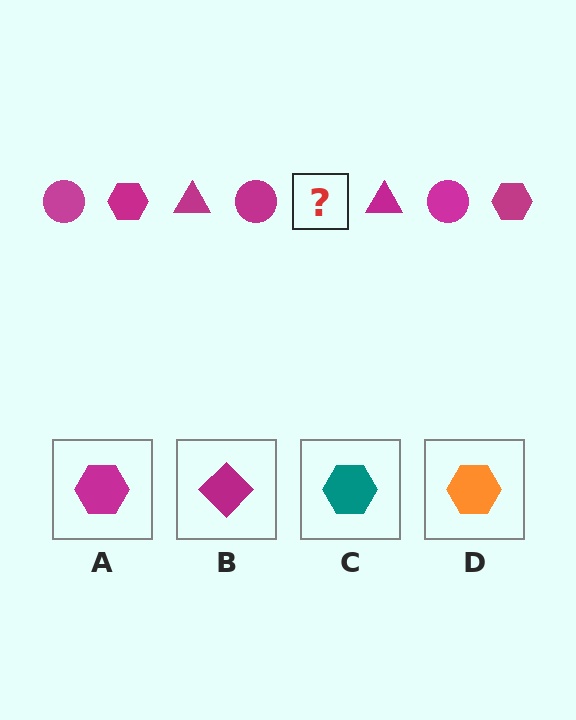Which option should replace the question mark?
Option A.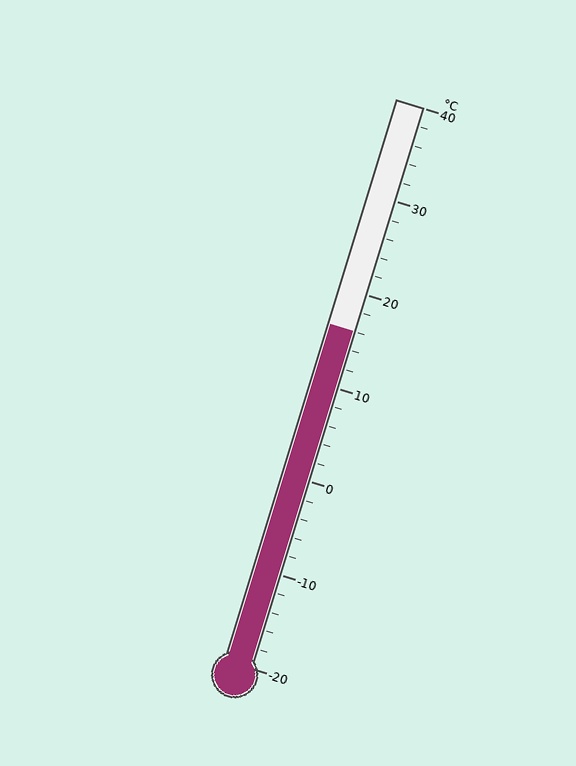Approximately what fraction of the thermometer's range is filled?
The thermometer is filled to approximately 60% of its range.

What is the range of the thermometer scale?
The thermometer scale ranges from -20°C to 40°C.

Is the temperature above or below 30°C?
The temperature is below 30°C.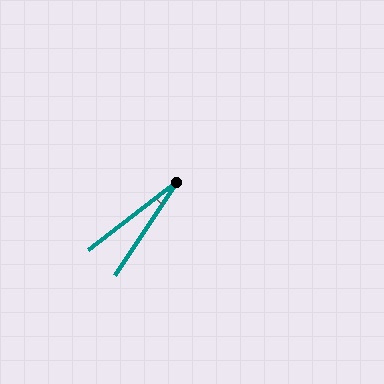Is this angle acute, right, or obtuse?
It is acute.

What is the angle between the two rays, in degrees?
Approximately 19 degrees.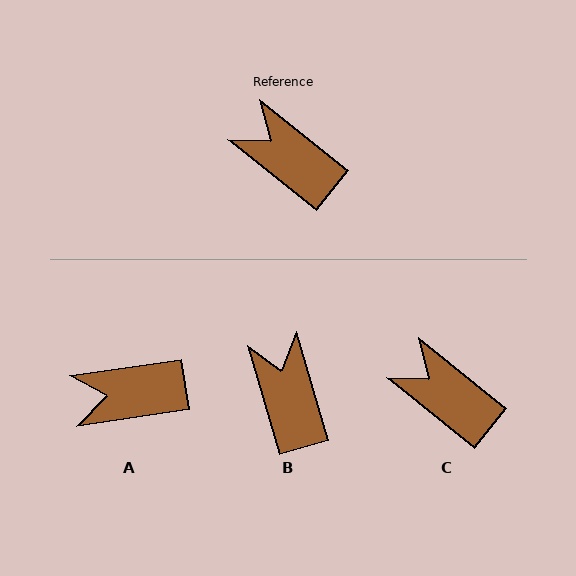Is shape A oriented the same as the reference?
No, it is off by about 47 degrees.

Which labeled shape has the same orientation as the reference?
C.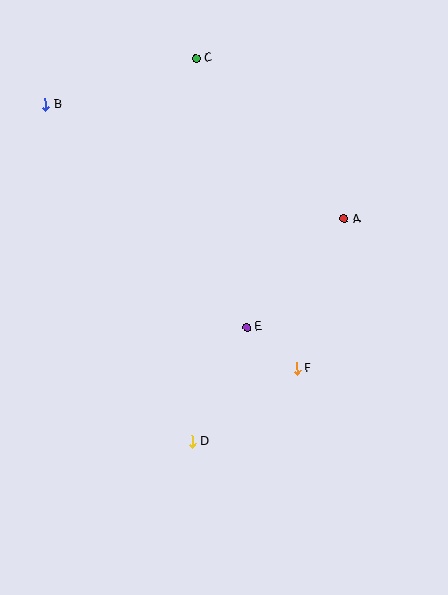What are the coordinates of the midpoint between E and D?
The midpoint between E and D is at (219, 384).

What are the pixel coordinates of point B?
Point B is at (46, 104).